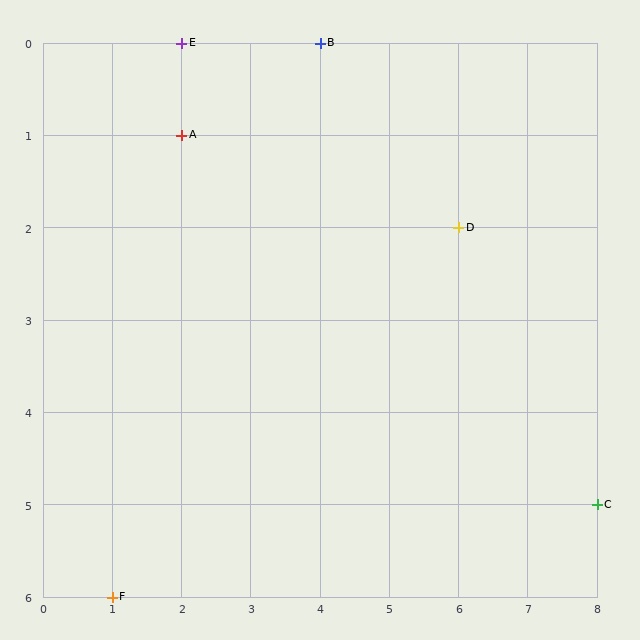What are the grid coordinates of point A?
Point A is at grid coordinates (2, 1).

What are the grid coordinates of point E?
Point E is at grid coordinates (2, 0).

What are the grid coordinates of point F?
Point F is at grid coordinates (1, 6).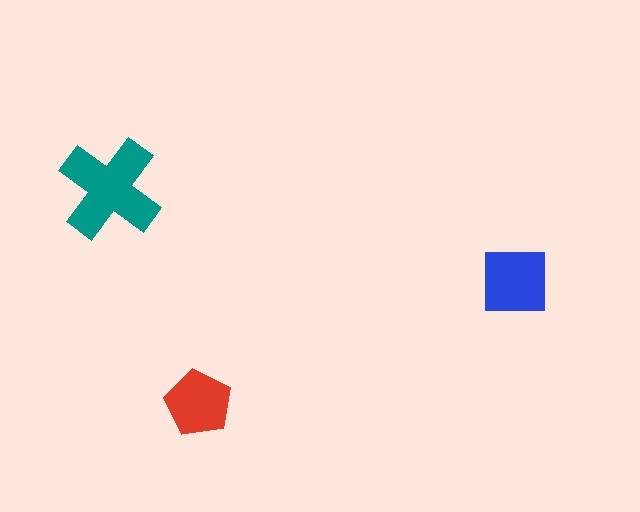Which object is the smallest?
The red pentagon.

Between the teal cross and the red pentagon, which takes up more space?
The teal cross.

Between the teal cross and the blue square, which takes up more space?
The teal cross.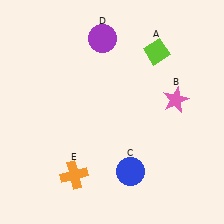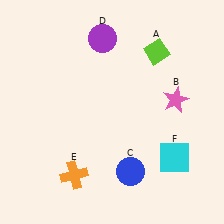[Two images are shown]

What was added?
A cyan square (F) was added in Image 2.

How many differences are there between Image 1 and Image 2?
There is 1 difference between the two images.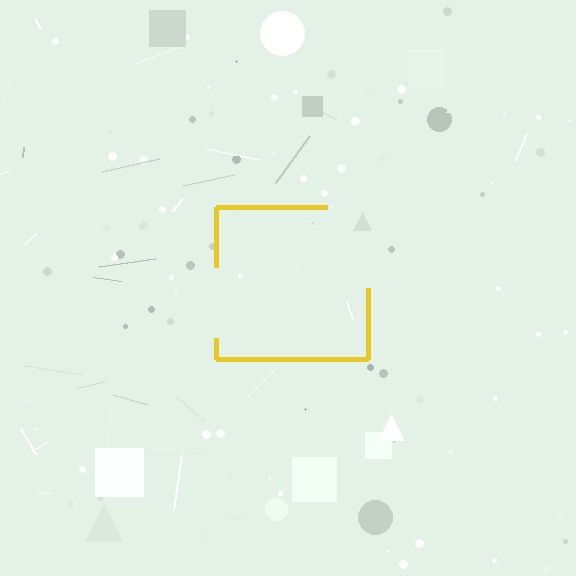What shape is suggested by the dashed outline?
The dashed outline suggests a square.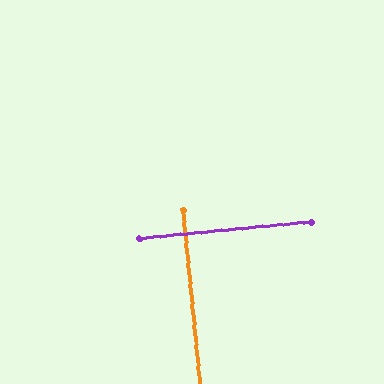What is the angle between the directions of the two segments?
Approximately 90 degrees.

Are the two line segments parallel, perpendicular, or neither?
Perpendicular — they meet at approximately 90°.